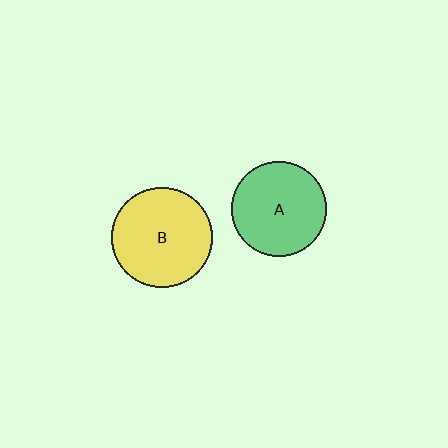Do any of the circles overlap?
No, none of the circles overlap.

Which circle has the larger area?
Circle B (yellow).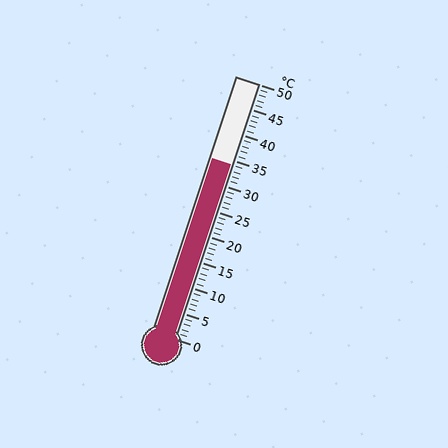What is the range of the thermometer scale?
The thermometer scale ranges from 0°C to 50°C.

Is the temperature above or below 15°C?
The temperature is above 15°C.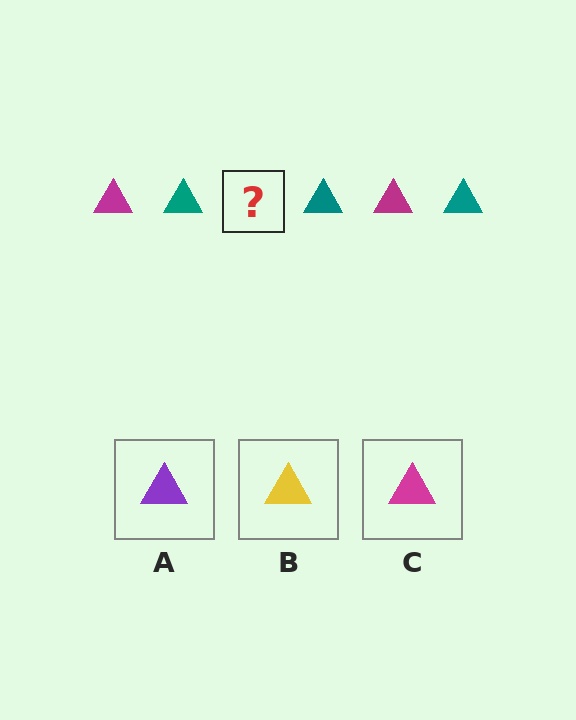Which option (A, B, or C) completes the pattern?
C.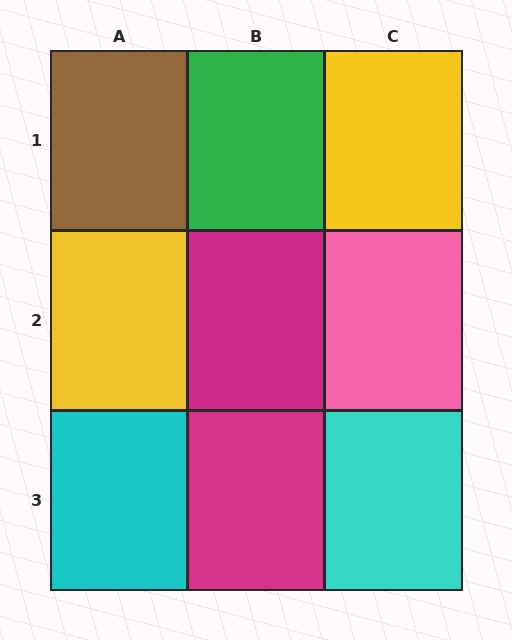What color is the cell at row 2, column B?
Magenta.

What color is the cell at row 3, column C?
Cyan.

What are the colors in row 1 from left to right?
Brown, green, yellow.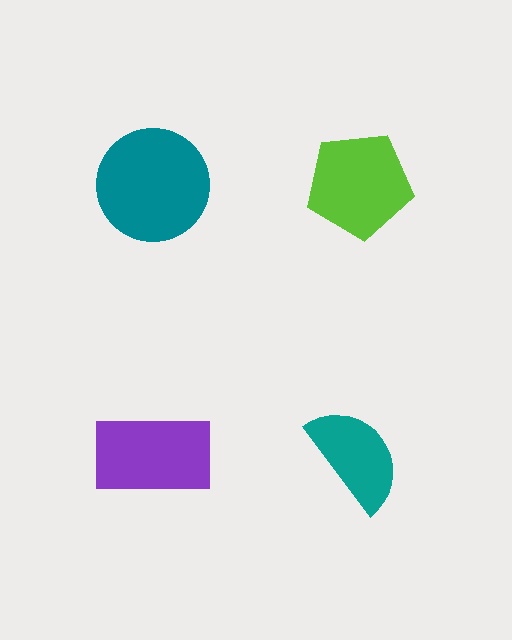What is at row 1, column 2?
A lime pentagon.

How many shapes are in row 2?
2 shapes.